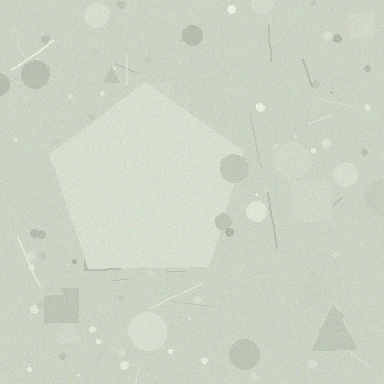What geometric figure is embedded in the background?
A pentagon is embedded in the background.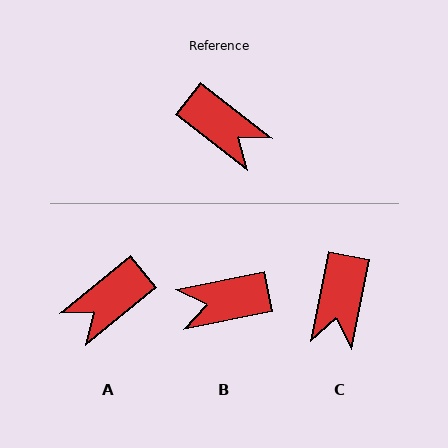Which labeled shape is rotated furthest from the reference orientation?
B, about 131 degrees away.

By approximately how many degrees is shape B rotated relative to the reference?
Approximately 131 degrees clockwise.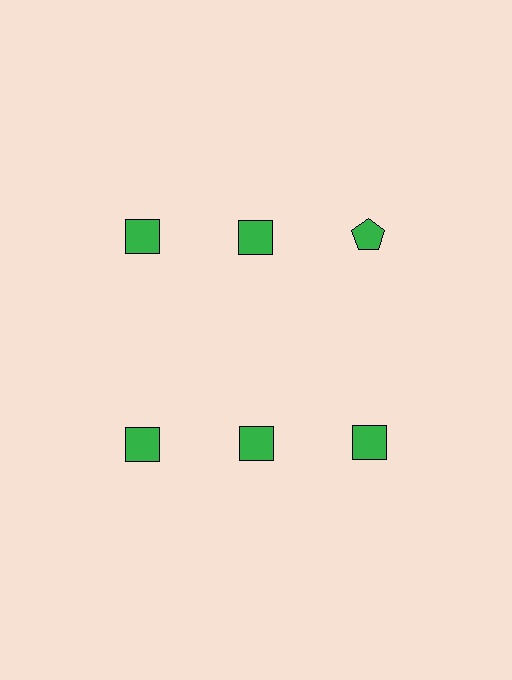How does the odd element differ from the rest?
It has a different shape: pentagon instead of square.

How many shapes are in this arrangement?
There are 6 shapes arranged in a grid pattern.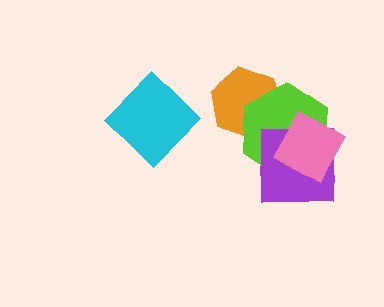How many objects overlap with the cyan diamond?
0 objects overlap with the cyan diamond.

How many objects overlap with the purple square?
2 objects overlap with the purple square.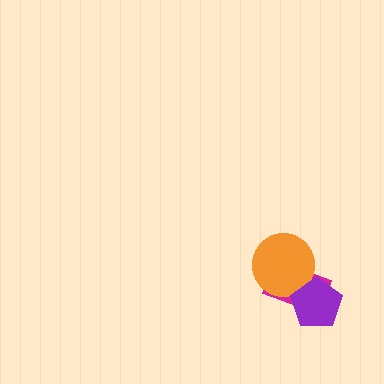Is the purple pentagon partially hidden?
No, no other shape covers it.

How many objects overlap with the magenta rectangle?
2 objects overlap with the magenta rectangle.